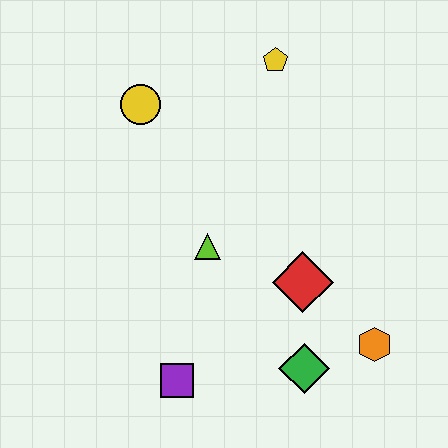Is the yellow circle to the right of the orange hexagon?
No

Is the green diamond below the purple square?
No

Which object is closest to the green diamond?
The orange hexagon is closest to the green diamond.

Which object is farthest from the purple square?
The yellow pentagon is farthest from the purple square.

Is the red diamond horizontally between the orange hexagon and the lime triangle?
Yes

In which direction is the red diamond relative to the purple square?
The red diamond is to the right of the purple square.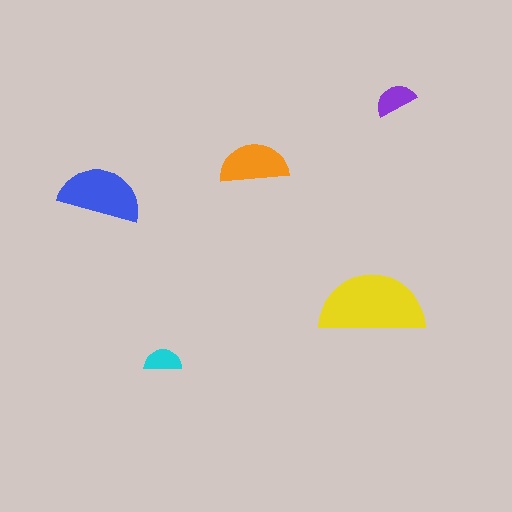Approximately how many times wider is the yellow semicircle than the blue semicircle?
About 1.5 times wider.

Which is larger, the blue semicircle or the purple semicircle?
The blue one.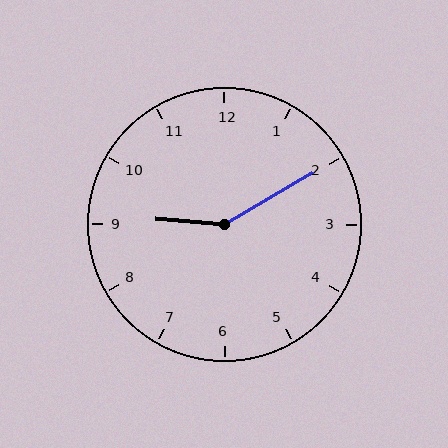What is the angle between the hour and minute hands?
Approximately 145 degrees.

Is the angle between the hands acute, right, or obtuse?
It is obtuse.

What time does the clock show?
9:10.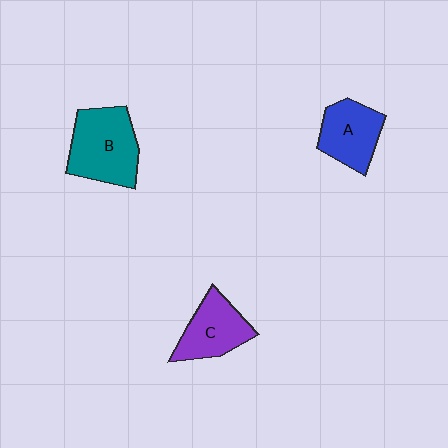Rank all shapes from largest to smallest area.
From largest to smallest: B (teal), C (purple), A (blue).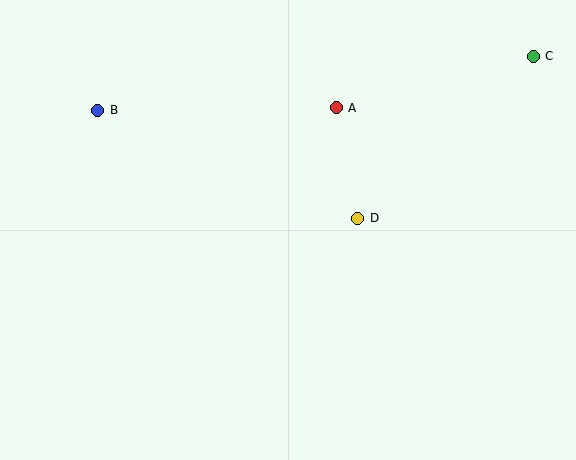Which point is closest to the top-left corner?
Point B is closest to the top-left corner.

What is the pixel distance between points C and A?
The distance between C and A is 203 pixels.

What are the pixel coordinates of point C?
Point C is at (533, 57).